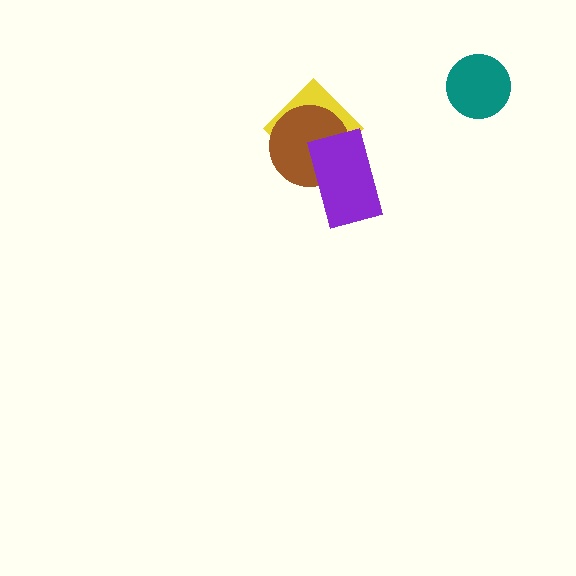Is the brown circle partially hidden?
Yes, it is partially covered by another shape.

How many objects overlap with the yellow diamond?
2 objects overlap with the yellow diamond.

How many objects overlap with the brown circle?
2 objects overlap with the brown circle.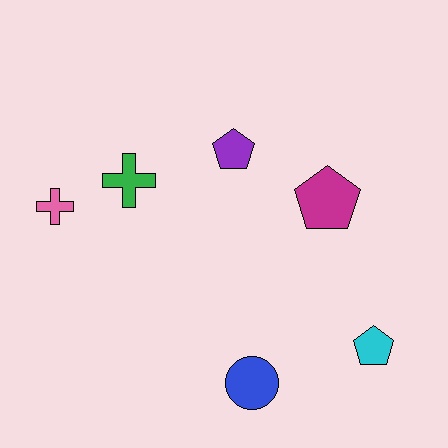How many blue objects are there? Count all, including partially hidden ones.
There is 1 blue object.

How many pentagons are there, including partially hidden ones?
There are 3 pentagons.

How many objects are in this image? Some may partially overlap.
There are 6 objects.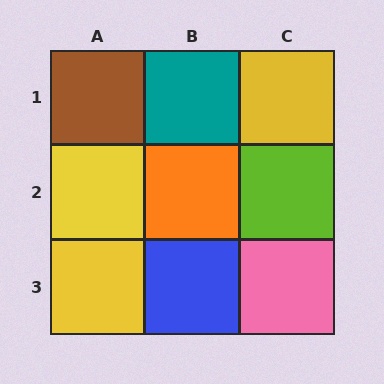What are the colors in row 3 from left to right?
Yellow, blue, pink.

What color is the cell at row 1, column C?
Yellow.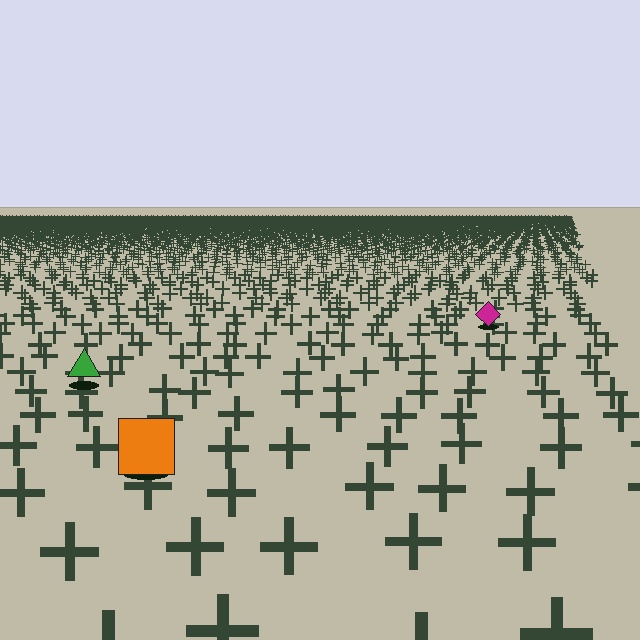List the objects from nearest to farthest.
From nearest to farthest: the orange square, the green triangle, the magenta diamond.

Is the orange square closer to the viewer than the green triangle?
Yes. The orange square is closer — you can tell from the texture gradient: the ground texture is coarser near it.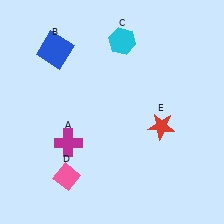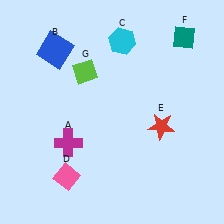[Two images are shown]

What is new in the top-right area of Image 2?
A teal diamond (F) was added in the top-right area of Image 2.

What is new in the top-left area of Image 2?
A lime diamond (G) was added in the top-left area of Image 2.